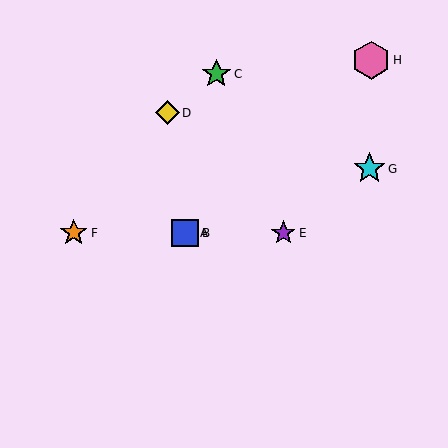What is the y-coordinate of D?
Object D is at y≈113.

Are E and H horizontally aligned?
No, E is at y≈233 and H is at y≈60.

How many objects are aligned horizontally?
4 objects (A, B, E, F) are aligned horizontally.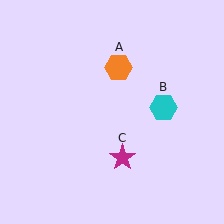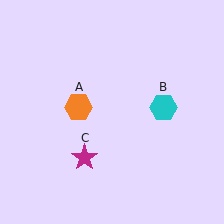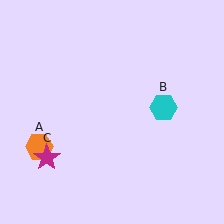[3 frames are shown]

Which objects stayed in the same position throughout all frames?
Cyan hexagon (object B) remained stationary.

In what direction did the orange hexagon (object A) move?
The orange hexagon (object A) moved down and to the left.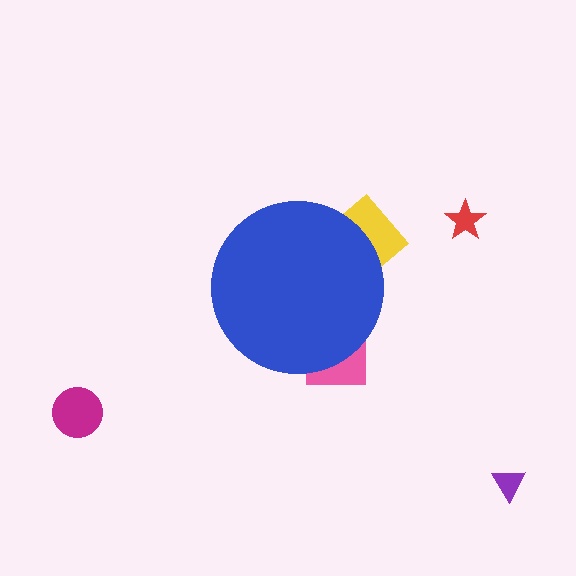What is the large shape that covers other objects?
A blue circle.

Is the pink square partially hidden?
Yes, the pink square is partially hidden behind the blue circle.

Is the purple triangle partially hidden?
No, the purple triangle is fully visible.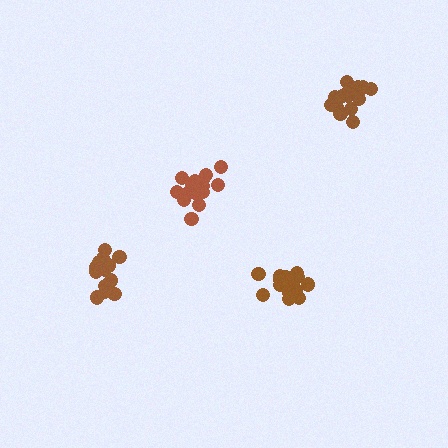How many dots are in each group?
Group 1: 17 dots, Group 2: 17 dots, Group 3: 14 dots, Group 4: 17 dots (65 total).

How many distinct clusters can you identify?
There are 4 distinct clusters.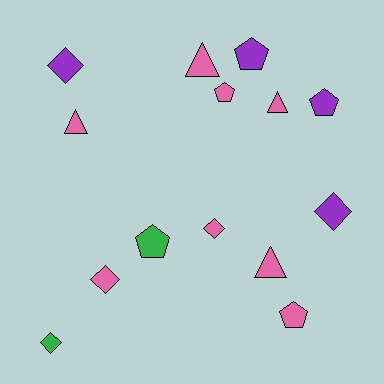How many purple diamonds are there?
There are 2 purple diamonds.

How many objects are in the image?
There are 14 objects.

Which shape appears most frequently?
Diamond, with 5 objects.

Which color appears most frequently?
Pink, with 8 objects.